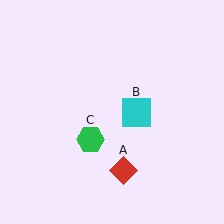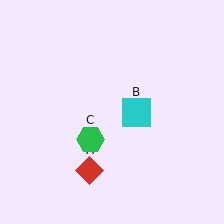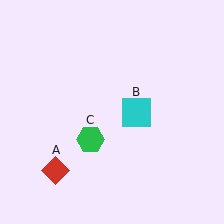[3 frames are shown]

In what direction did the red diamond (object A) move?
The red diamond (object A) moved left.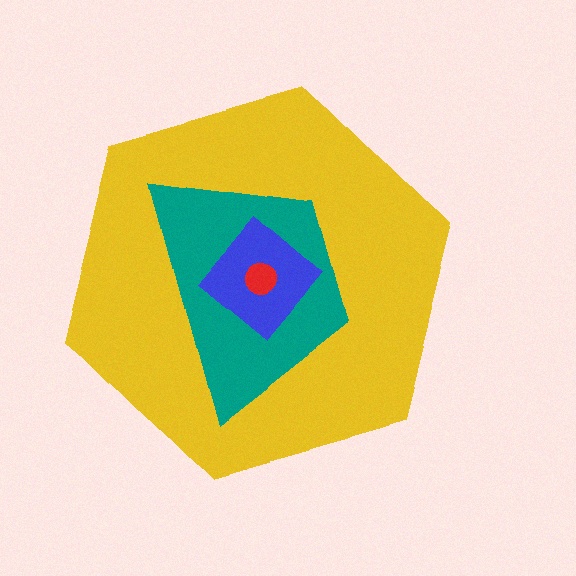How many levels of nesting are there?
4.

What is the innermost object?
The red circle.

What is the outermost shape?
The yellow hexagon.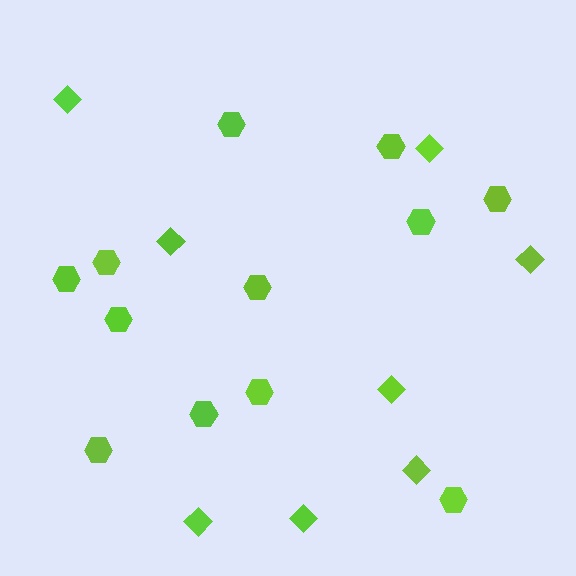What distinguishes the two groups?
There are 2 groups: one group of hexagons (12) and one group of diamonds (8).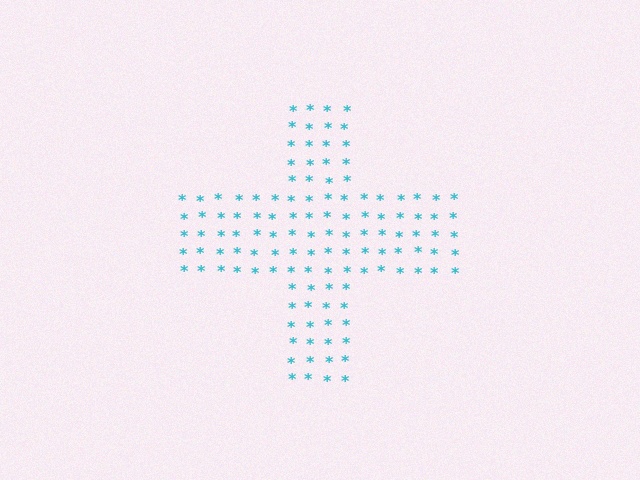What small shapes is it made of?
It is made of small asterisks.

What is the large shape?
The large shape is a cross.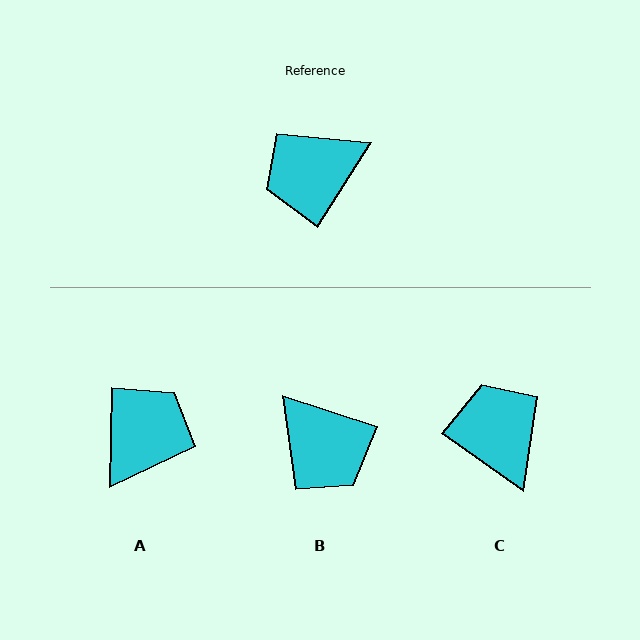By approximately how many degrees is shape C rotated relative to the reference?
Approximately 93 degrees clockwise.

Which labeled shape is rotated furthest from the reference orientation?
A, about 148 degrees away.